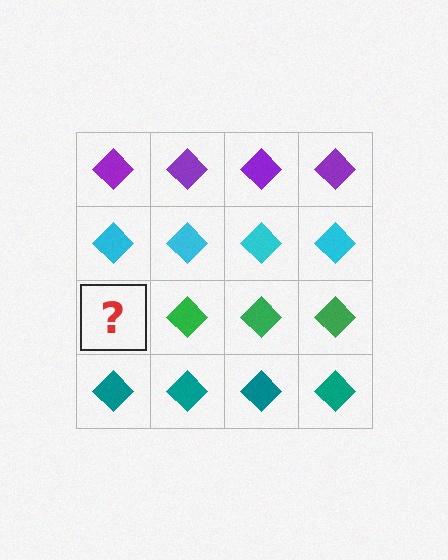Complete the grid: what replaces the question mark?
The question mark should be replaced with a green diamond.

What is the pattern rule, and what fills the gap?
The rule is that each row has a consistent color. The gap should be filled with a green diamond.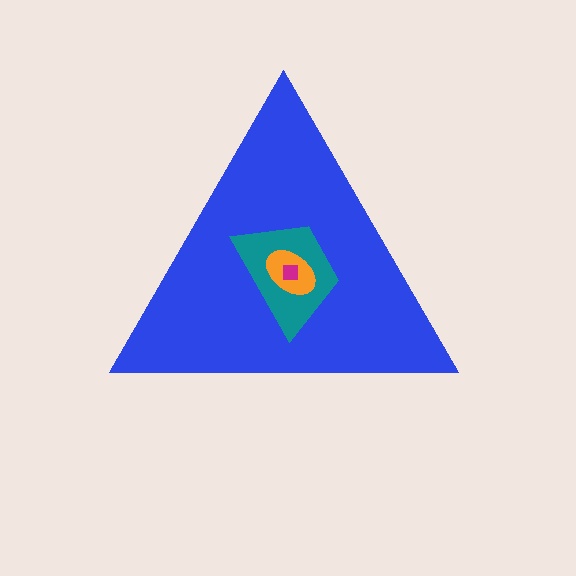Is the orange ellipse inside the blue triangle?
Yes.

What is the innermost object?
The magenta square.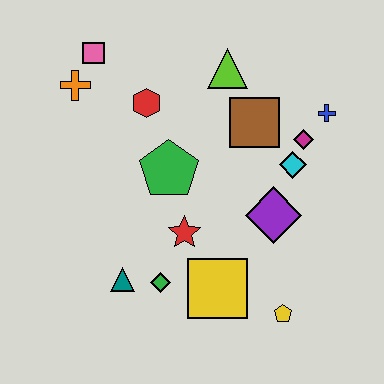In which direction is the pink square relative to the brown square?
The pink square is to the left of the brown square.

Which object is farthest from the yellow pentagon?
The pink square is farthest from the yellow pentagon.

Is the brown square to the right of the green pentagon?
Yes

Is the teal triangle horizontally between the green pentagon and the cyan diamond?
No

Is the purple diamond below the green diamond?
No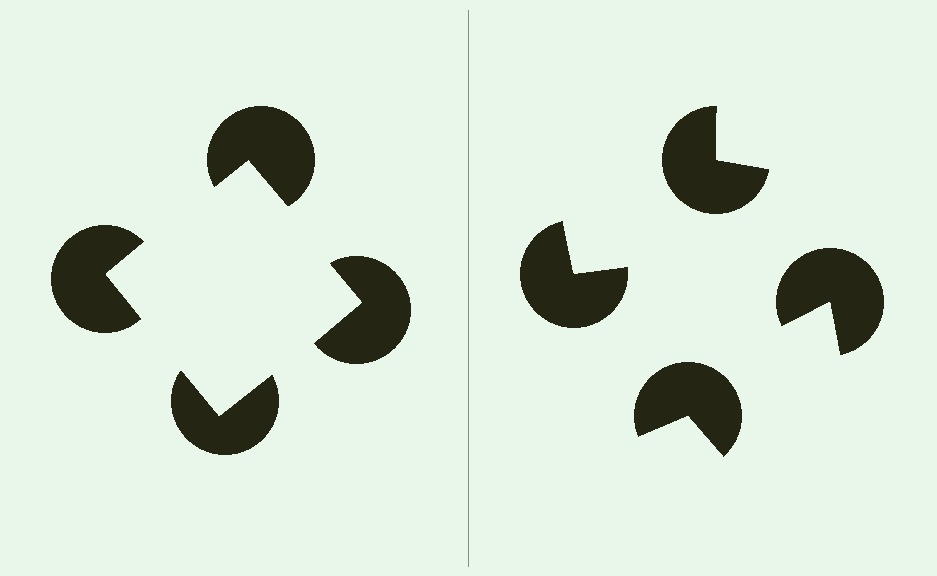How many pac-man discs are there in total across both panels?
8 — 4 on each side.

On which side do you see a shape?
An illusory square appears on the left side. On the right side the wedge cuts are rotated, so no coherent shape forms.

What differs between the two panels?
The pac-man discs are positioned identically on both sides; only the wedge orientations differ. On the left they align to a square; on the right they are misaligned.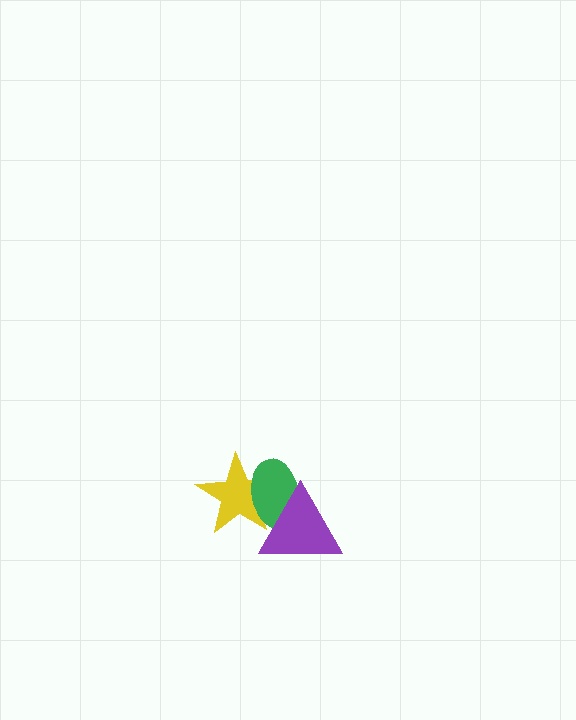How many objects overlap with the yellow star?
2 objects overlap with the yellow star.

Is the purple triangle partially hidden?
No, no other shape covers it.